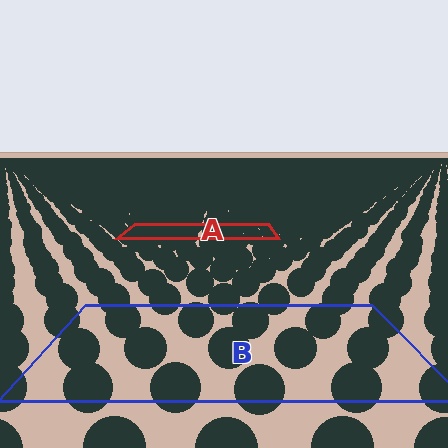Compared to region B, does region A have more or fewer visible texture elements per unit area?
Region A has more texture elements per unit area — they are packed more densely because it is farther away.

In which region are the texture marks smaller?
The texture marks are smaller in region A, because it is farther away.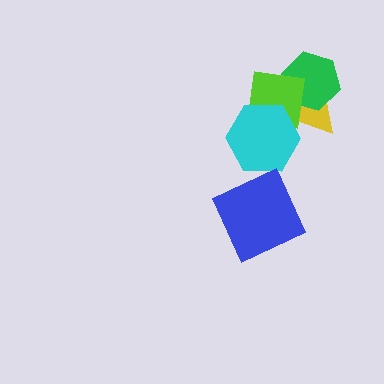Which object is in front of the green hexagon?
The lime square is in front of the green hexagon.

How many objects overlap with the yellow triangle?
3 objects overlap with the yellow triangle.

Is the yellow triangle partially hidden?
Yes, it is partially covered by another shape.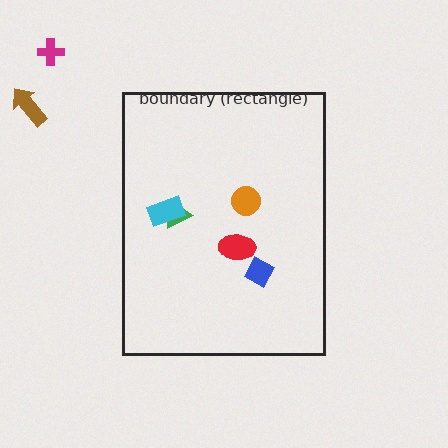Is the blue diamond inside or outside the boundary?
Inside.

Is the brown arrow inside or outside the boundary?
Outside.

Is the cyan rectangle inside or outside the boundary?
Inside.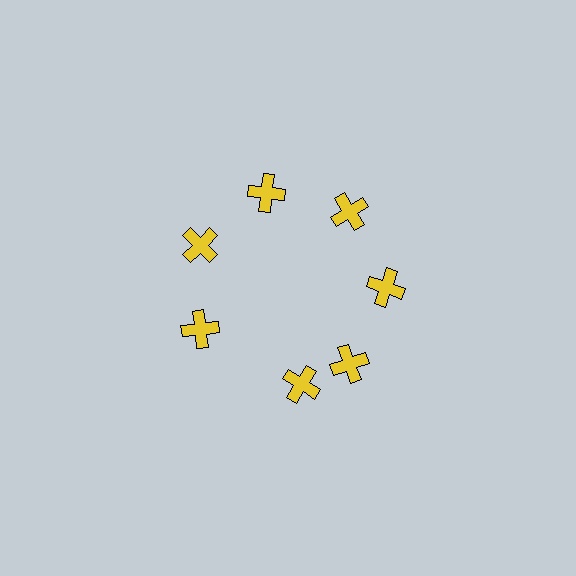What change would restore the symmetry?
The symmetry would be restored by rotating it back into even spacing with its neighbors so that all 7 crosses sit at equal angles and equal distance from the center.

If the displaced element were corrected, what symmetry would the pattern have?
It would have 7-fold rotational symmetry — the pattern would map onto itself every 51 degrees.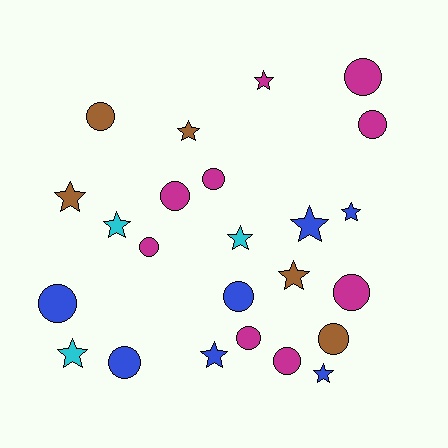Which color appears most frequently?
Magenta, with 9 objects.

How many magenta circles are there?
There are 8 magenta circles.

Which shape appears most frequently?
Circle, with 13 objects.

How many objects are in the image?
There are 24 objects.